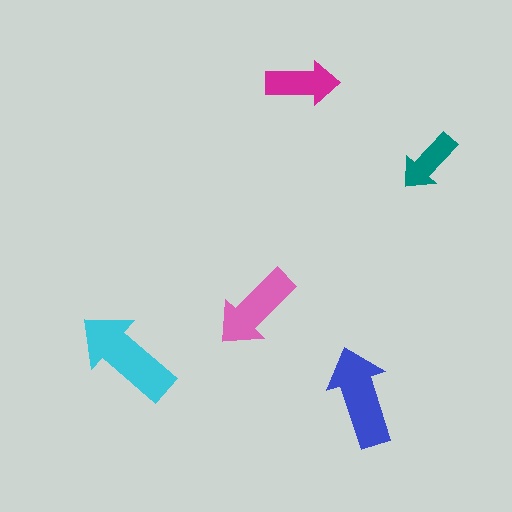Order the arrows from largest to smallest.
the cyan one, the blue one, the pink one, the magenta one, the teal one.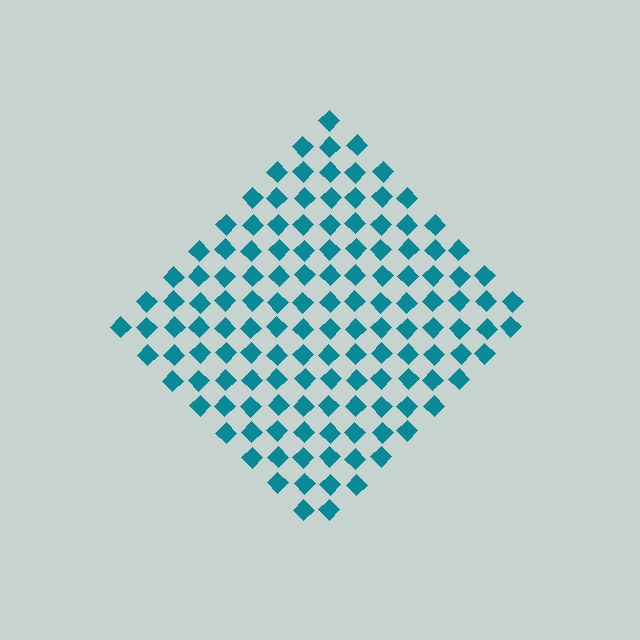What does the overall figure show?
The overall figure shows a diamond.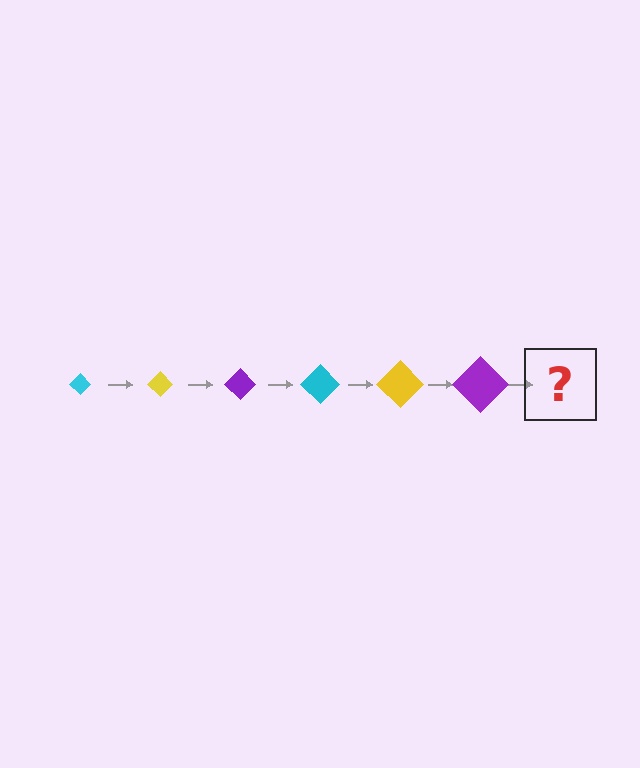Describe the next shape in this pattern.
It should be a cyan diamond, larger than the previous one.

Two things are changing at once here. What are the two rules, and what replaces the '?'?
The two rules are that the diamond grows larger each step and the color cycles through cyan, yellow, and purple. The '?' should be a cyan diamond, larger than the previous one.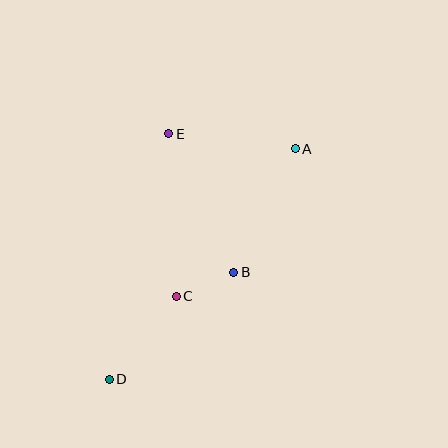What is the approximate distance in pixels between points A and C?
The distance between A and C is approximately 190 pixels.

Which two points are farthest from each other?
Points A and D are farthest from each other.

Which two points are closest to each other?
Points B and C are closest to each other.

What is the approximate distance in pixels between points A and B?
The distance between A and B is approximately 138 pixels.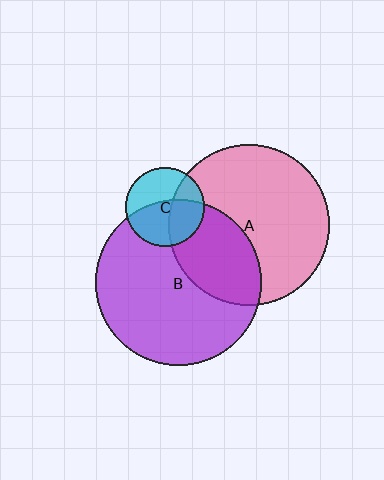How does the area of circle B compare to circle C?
Approximately 4.4 times.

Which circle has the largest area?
Circle B (purple).